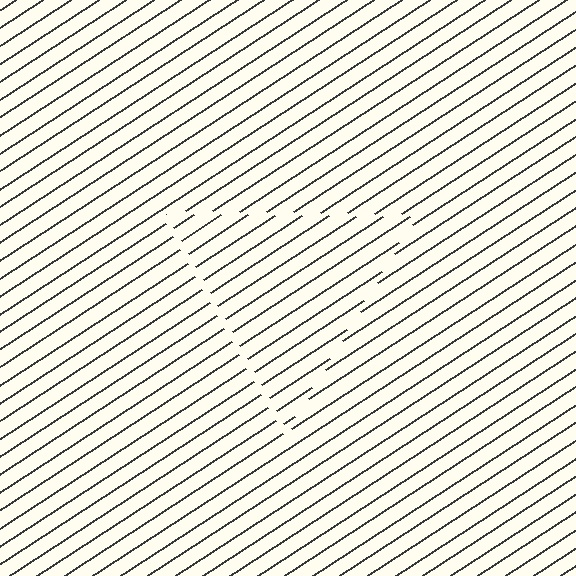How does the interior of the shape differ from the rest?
The interior of the shape contains the same grating, shifted by half a period — the contour is defined by the phase discontinuity where line-ends from the inner and outer gratings abut.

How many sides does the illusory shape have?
3 sides — the line-ends trace a triangle.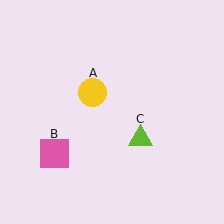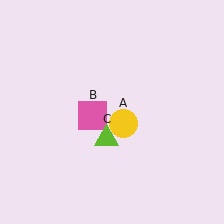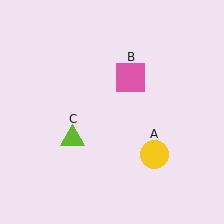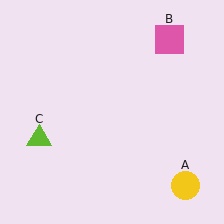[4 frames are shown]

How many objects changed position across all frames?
3 objects changed position: yellow circle (object A), pink square (object B), lime triangle (object C).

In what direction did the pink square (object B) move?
The pink square (object B) moved up and to the right.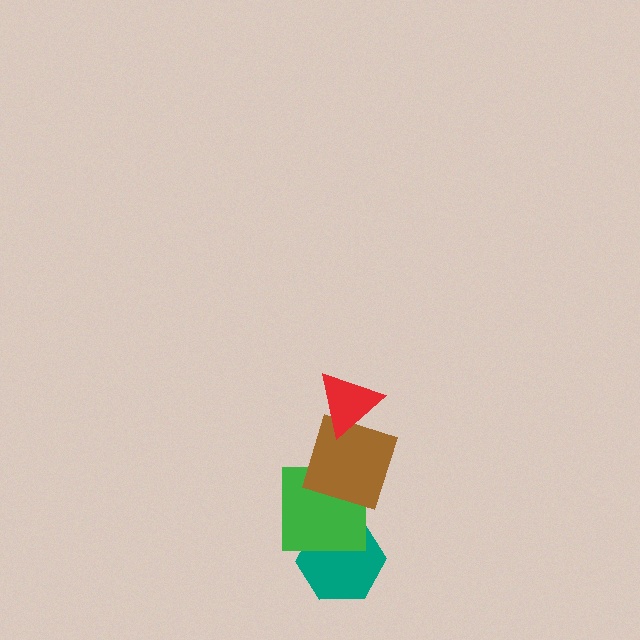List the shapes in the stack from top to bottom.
From top to bottom: the red triangle, the brown square, the green square, the teal hexagon.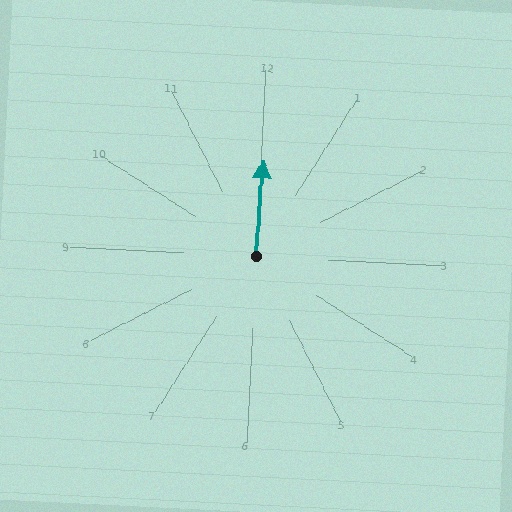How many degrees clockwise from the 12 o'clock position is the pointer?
Approximately 1 degrees.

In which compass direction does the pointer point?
North.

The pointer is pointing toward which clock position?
Roughly 12 o'clock.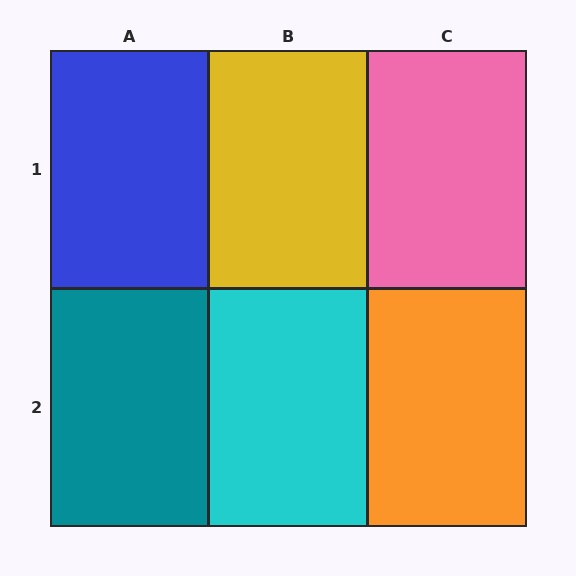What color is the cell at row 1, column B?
Yellow.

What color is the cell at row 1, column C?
Pink.